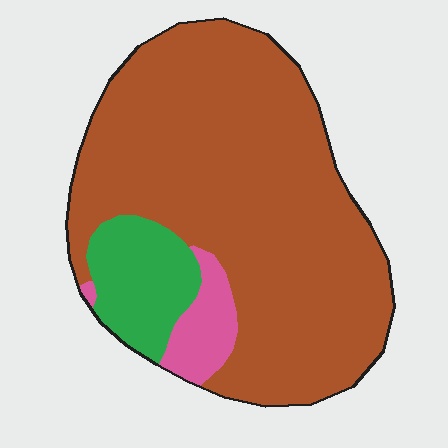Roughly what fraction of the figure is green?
Green covers around 15% of the figure.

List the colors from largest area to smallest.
From largest to smallest: brown, green, pink.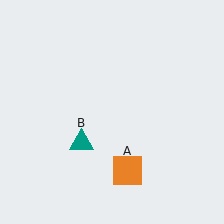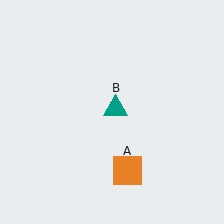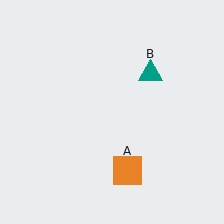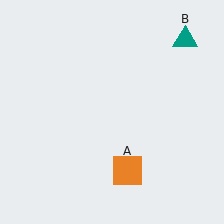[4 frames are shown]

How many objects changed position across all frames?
1 object changed position: teal triangle (object B).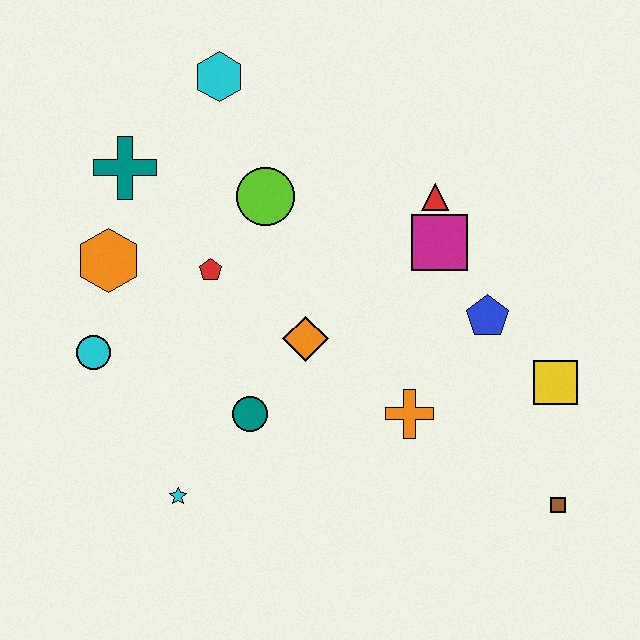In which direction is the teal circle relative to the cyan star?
The teal circle is above the cyan star.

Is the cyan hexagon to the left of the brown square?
Yes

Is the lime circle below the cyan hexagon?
Yes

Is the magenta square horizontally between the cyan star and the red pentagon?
No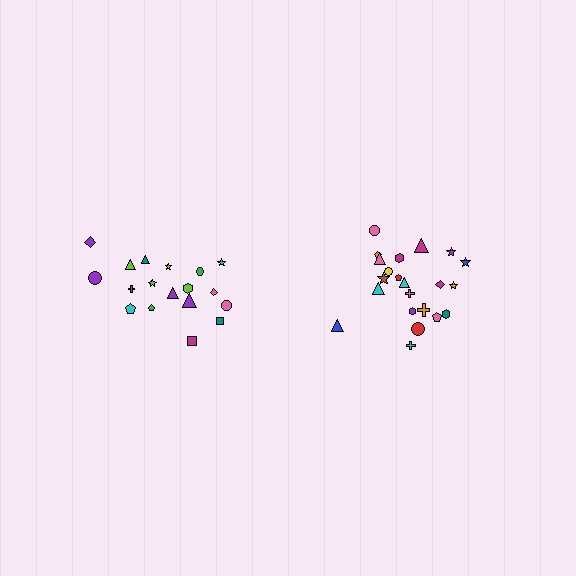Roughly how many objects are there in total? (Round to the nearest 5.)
Roughly 40 objects in total.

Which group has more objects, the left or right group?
The right group.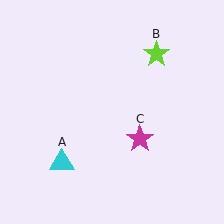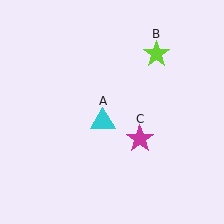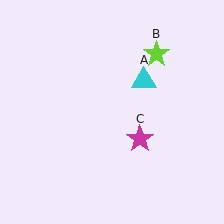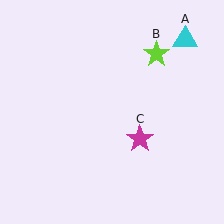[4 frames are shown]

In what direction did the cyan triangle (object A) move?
The cyan triangle (object A) moved up and to the right.